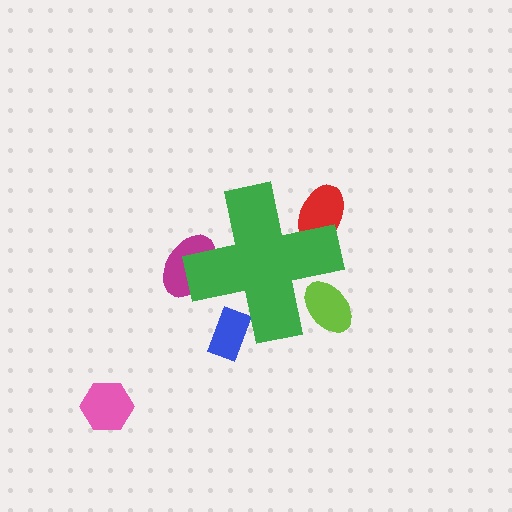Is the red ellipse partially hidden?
Yes, the red ellipse is partially hidden behind the green cross.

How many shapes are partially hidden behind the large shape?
4 shapes are partially hidden.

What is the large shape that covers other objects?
A green cross.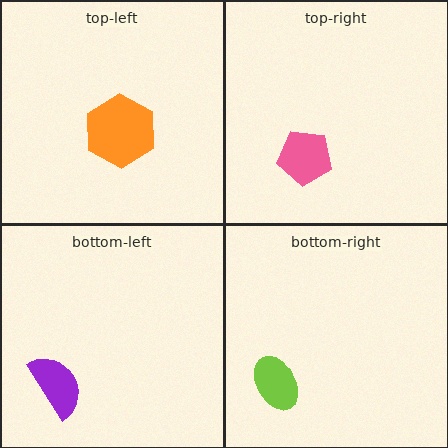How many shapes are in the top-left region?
1.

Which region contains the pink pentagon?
The top-right region.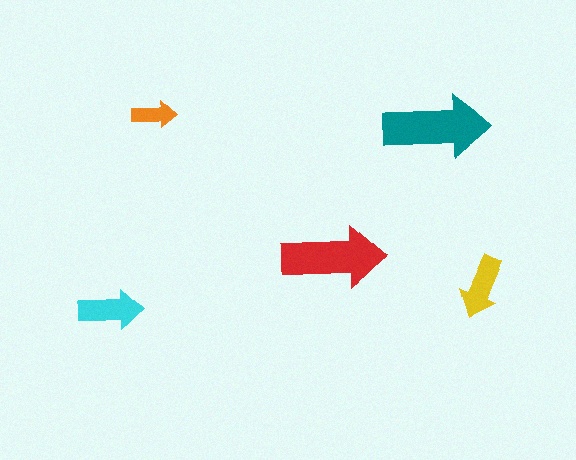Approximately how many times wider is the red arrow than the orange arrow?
About 2.5 times wider.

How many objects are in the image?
There are 5 objects in the image.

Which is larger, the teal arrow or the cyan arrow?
The teal one.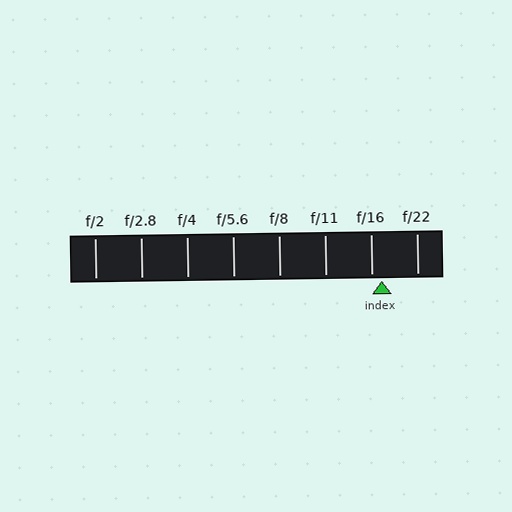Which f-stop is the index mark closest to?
The index mark is closest to f/16.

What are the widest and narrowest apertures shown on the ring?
The widest aperture shown is f/2 and the narrowest is f/22.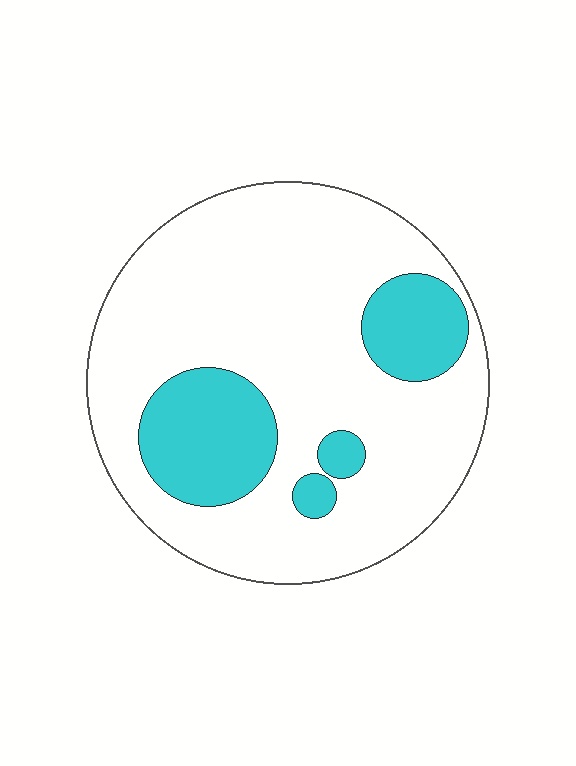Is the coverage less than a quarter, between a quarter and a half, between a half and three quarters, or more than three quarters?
Less than a quarter.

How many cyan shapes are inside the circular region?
4.